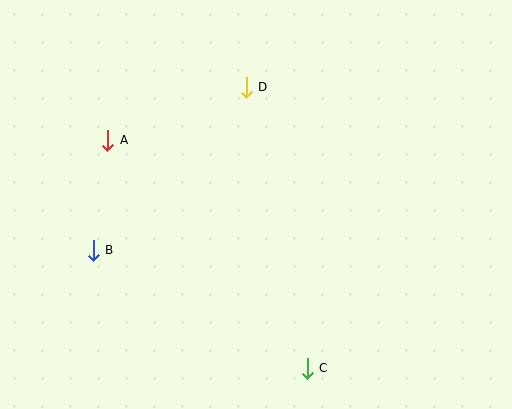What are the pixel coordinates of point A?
Point A is at (108, 140).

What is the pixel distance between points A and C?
The distance between A and C is 303 pixels.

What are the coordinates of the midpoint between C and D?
The midpoint between C and D is at (277, 228).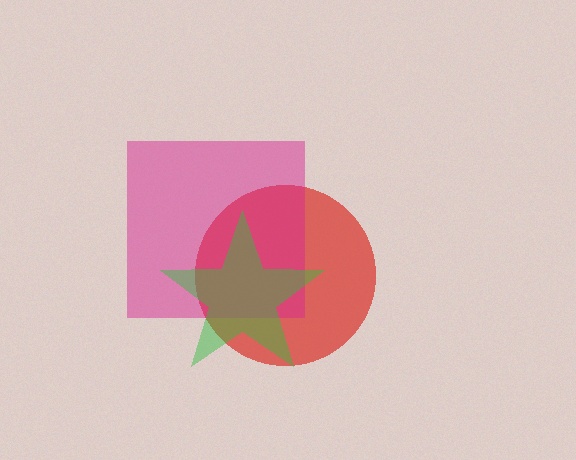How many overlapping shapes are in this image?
There are 3 overlapping shapes in the image.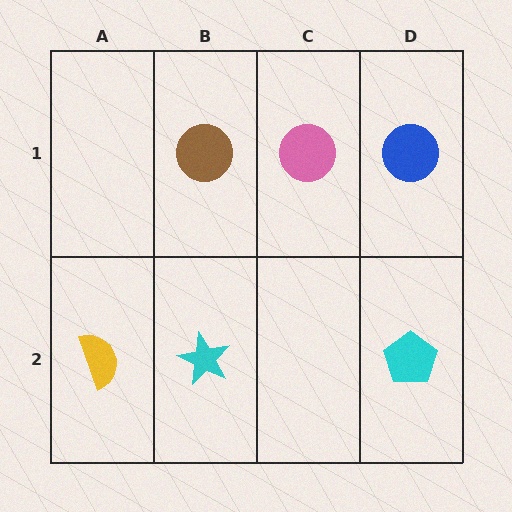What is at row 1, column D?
A blue circle.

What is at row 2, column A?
A yellow semicircle.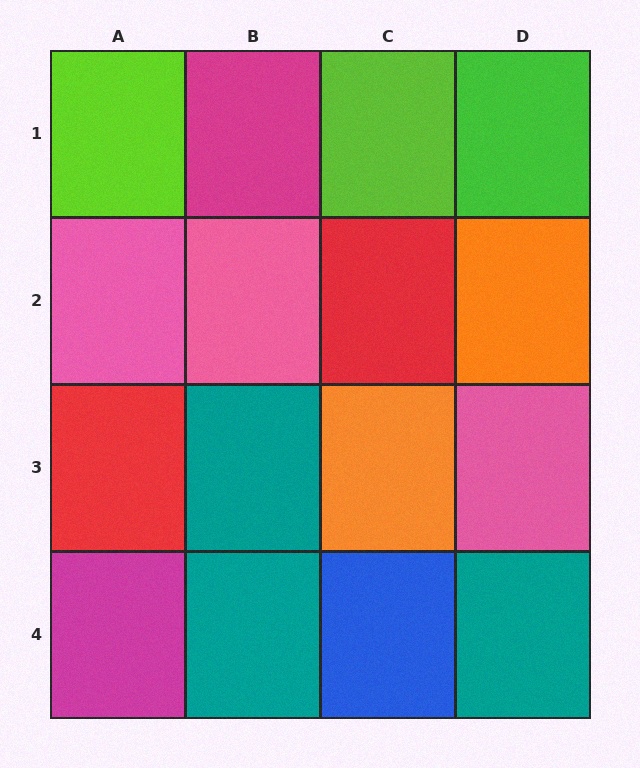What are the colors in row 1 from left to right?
Lime, magenta, lime, green.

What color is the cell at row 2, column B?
Pink.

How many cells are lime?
2 cells are lime.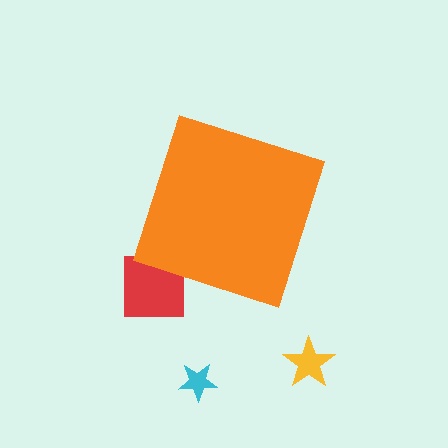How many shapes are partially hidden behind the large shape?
1 shape is partially hidden.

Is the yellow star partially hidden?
No, the yellow star is fully visible.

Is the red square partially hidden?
Yes, the red square is partially hidden behind the orange diamond.